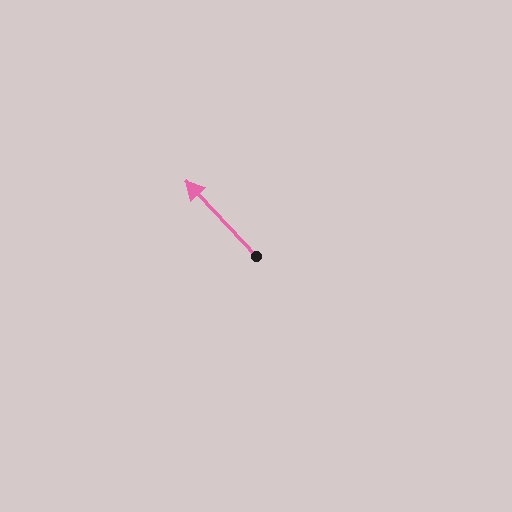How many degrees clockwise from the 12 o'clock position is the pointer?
Approximately 317 degrees.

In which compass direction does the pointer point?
Northwest.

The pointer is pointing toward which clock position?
Roughly 11 o'clock.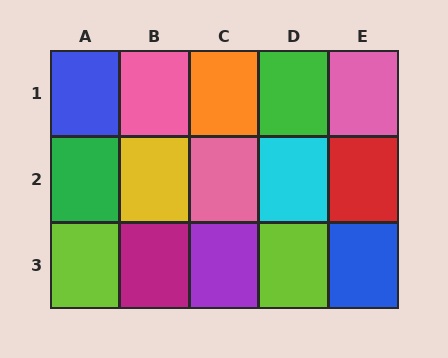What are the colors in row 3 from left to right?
Lime, magenta, purple, lime, blue.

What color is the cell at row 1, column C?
Orange.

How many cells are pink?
3 cells are pink.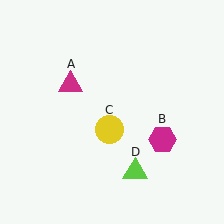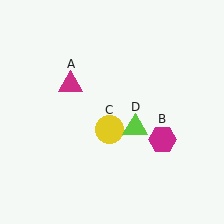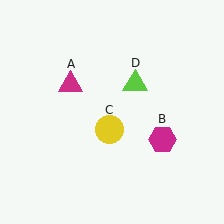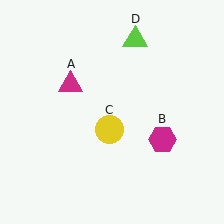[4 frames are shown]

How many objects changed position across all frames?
1 object changed position: lime triangle (object D).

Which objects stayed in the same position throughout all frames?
Magenta triangle (object A) and magenta hexagon (object B) and yellow circle (object C) remained stationary.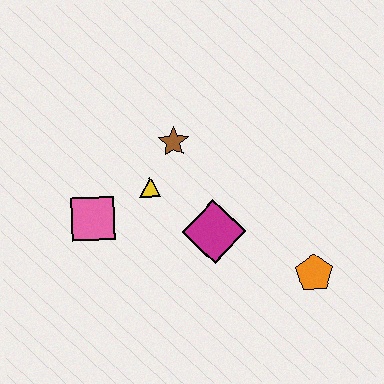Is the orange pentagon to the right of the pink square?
Yes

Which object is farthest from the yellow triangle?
The orange pentagon is farthest from the yellow triangle.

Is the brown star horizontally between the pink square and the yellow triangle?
No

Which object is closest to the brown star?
The yellow triangle is closest to the brown star.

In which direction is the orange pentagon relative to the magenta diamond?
The orange pentagon is to the right of the magenta diamond.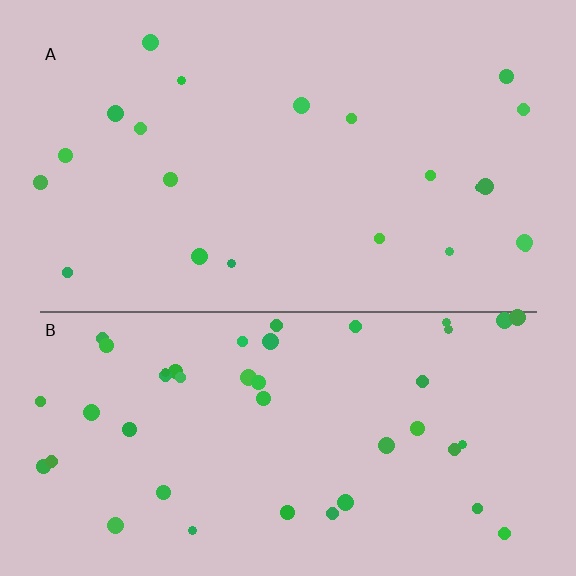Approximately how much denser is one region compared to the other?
Approximately 2.0× — region B over region A.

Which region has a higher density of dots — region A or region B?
B (the bottom).